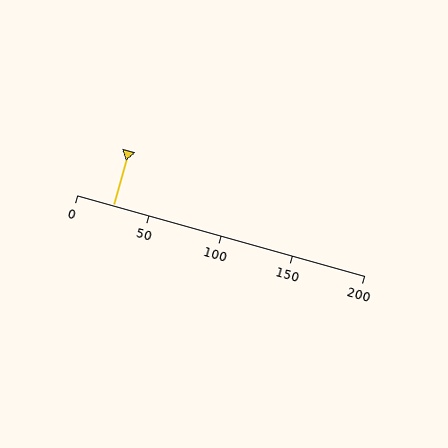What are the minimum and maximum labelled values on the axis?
The axis runs from 0 to 200.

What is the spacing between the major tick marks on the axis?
The major ticks are spaced 50 apart.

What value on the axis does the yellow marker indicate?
The marker indicates approximately 25.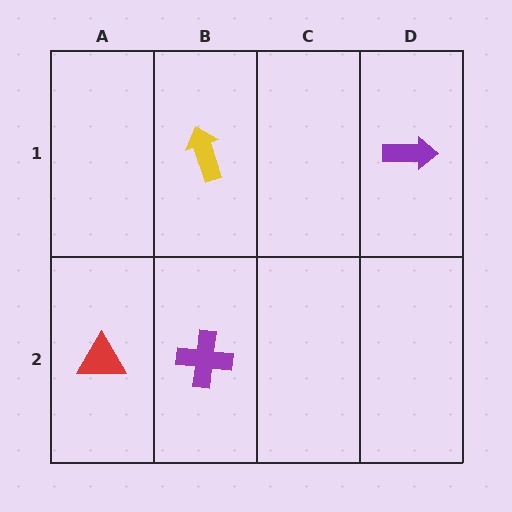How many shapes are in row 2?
2 shapes.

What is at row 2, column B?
A purple cross.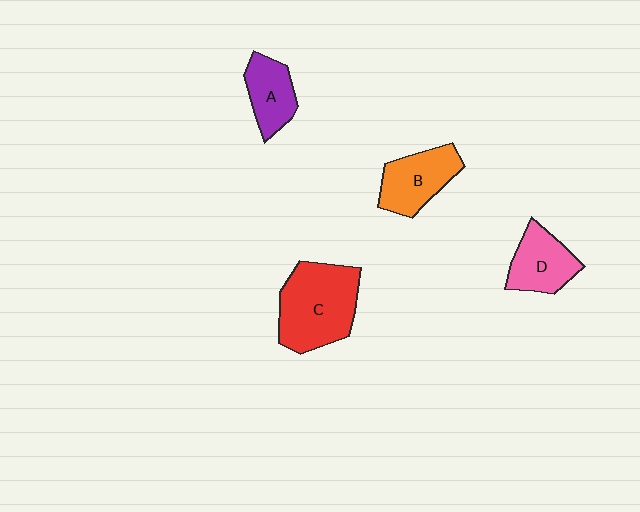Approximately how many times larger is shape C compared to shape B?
Approximately 1.5 times.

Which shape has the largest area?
Shape C (red).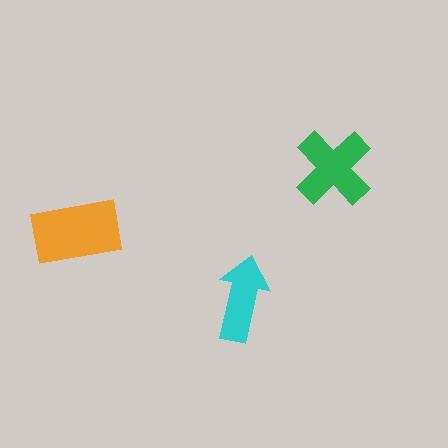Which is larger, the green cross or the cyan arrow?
The green cross.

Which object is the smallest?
The cyan arrow.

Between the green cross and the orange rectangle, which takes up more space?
The orange rectangle.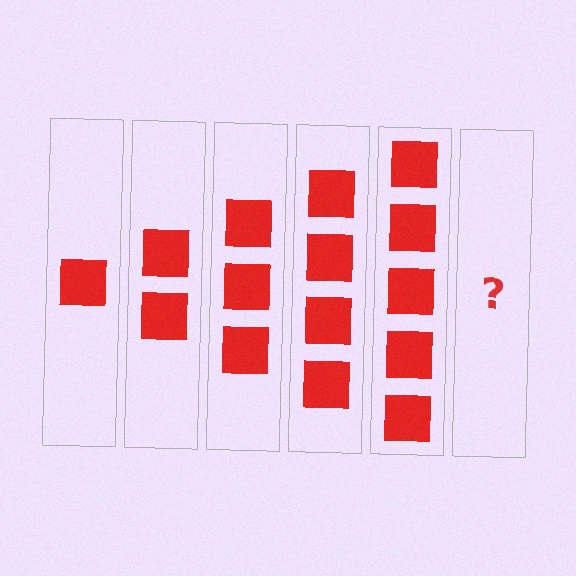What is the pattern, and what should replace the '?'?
The pattern is that each step adds one more square. The '?' should be 6 squares.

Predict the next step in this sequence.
The next step is 6 squares.